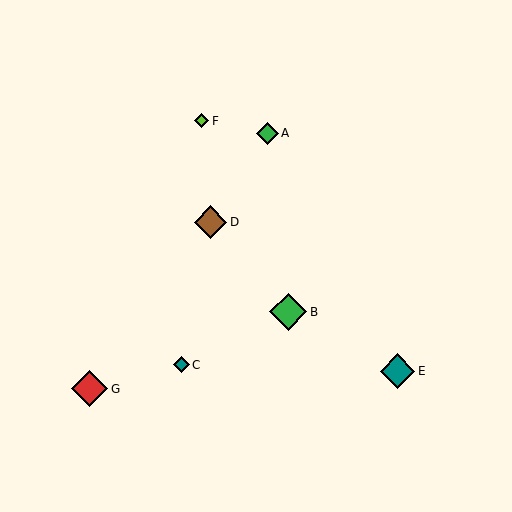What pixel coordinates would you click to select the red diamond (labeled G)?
Click at (90, 389) to select the red diamond G.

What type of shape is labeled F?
Shape F is a lime diamond.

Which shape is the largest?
The green diamond (labeled B) is the largest.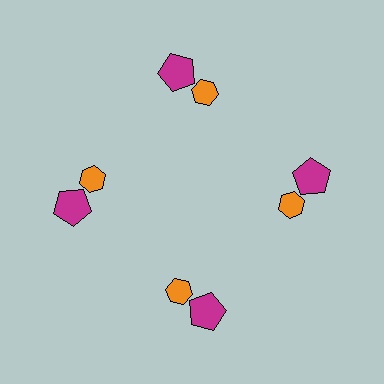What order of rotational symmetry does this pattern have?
This pattern has 4-fold rotational symmetry.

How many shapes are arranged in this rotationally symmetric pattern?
There are 8 shapes, arranged in 4 groups of 2.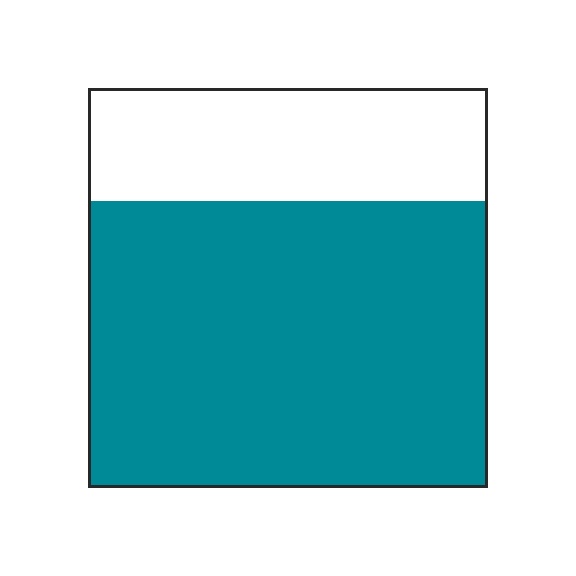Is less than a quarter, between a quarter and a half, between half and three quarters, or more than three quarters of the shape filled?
Between half and three quarters.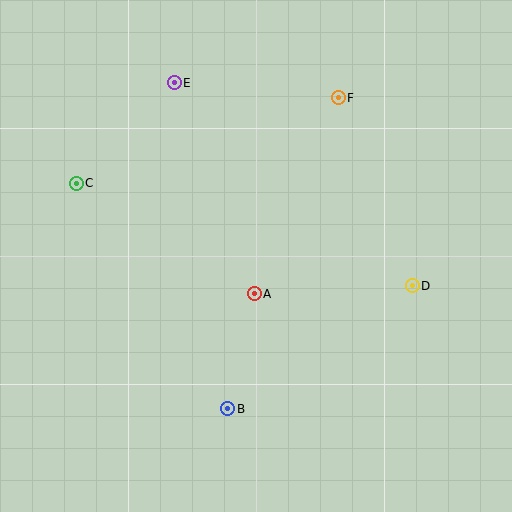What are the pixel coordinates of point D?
Point D is at (412, 286).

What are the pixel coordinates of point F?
Point F is at (338, 98).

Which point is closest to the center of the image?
Point A at (254, 294) is closest to the center.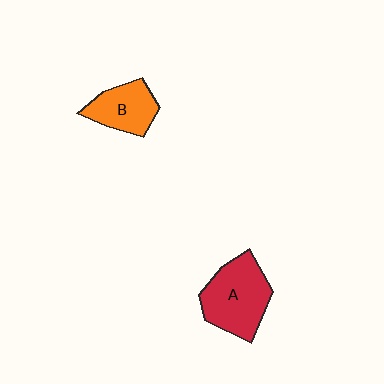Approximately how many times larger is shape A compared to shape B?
Approximately 1.5 times.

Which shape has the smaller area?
Shape B (orange).